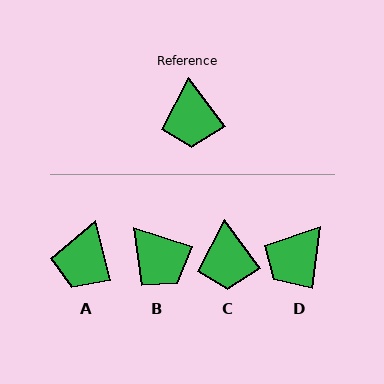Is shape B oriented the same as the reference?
No, it is off by about 35 degrees.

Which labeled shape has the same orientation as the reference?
C.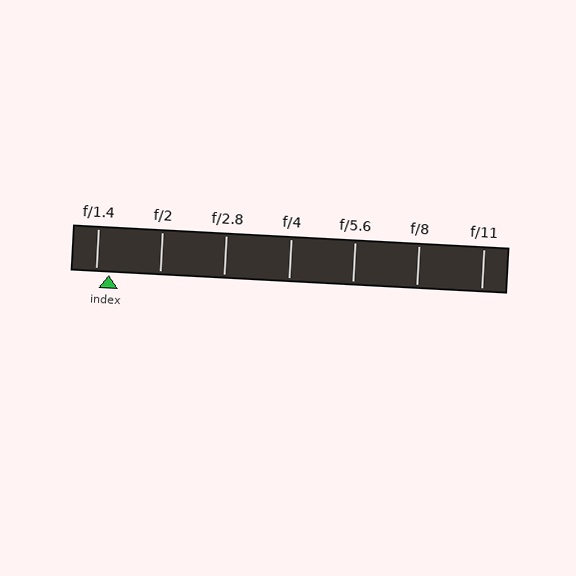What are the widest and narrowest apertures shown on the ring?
The widest aperture shown is f/1.4 and the narrowest is f/11.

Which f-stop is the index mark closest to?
The index mark is closest to f/1.4.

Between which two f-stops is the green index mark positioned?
The index mark is between f/1.4 and f/2.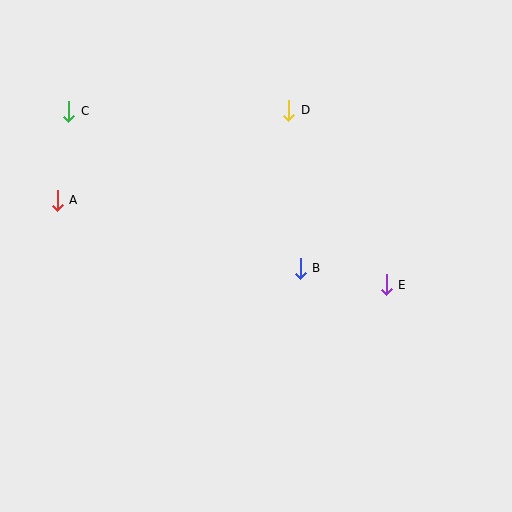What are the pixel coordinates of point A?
Point A is at (57, 201).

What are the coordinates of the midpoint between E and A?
The midpoint between E and A is at (222, 243).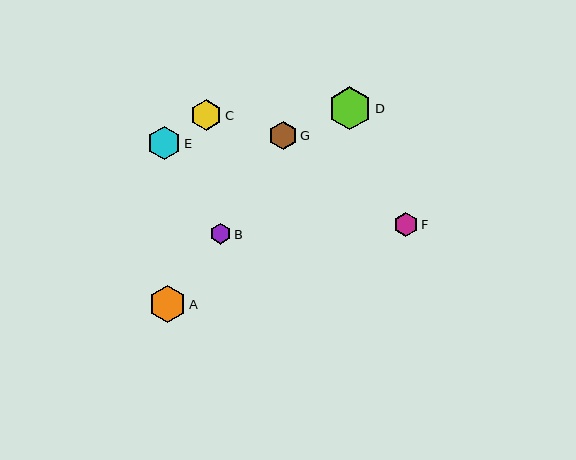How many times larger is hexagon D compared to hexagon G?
Hexagon D is approximately 1.5 times the size of hexagon G.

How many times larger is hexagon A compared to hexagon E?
Hexagon A is approximately 1.1 times the size of hexagon E.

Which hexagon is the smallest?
Hexagon B is the smallest with a size of approximately 21 pixels.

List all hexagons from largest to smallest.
From largest to smallest: D, A, E, C, G, F, B.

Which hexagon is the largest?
Hexagon D is the largest with a size of approximately 43 pixels.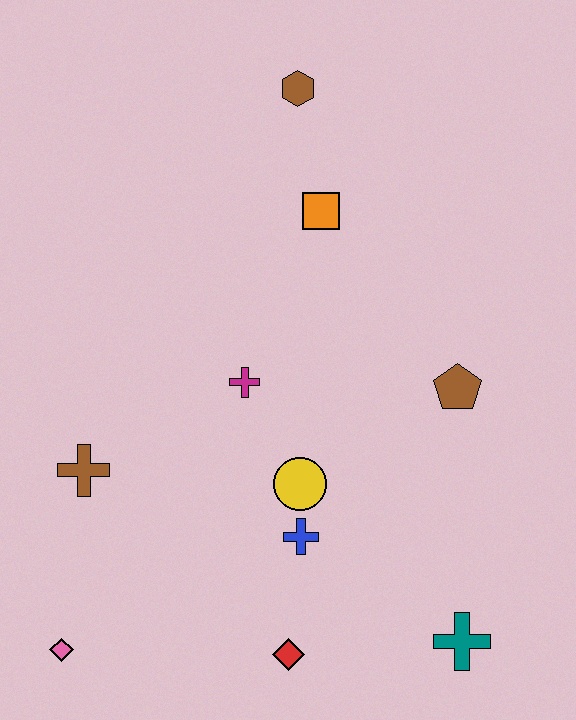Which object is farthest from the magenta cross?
The teal cross is farthest from the magenta cross.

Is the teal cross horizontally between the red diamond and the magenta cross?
No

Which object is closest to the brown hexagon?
The orange square is closest to the brown hexagon.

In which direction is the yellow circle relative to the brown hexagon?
The yellow circle is below the brown hexagon.